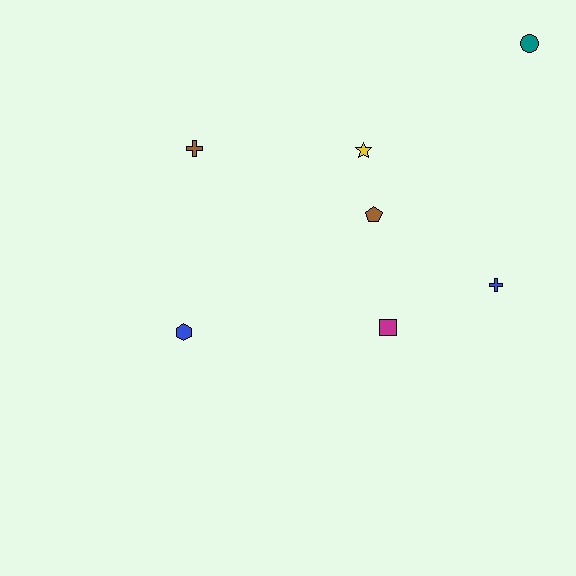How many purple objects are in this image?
There are no purple objects.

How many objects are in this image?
There are 7 objects.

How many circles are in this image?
There is 1 circle.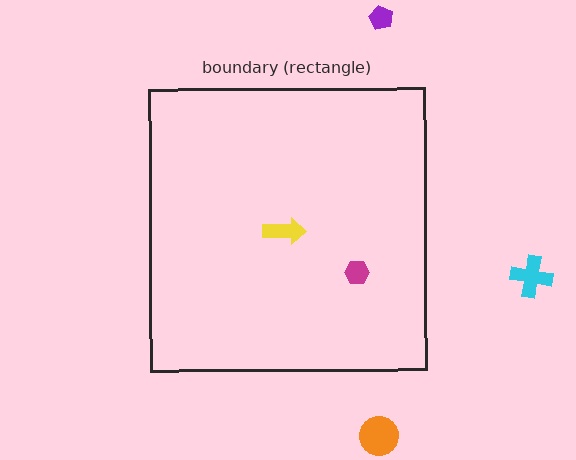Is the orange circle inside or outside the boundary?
Outside.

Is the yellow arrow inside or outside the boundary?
Inside.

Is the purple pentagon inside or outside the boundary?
Outside.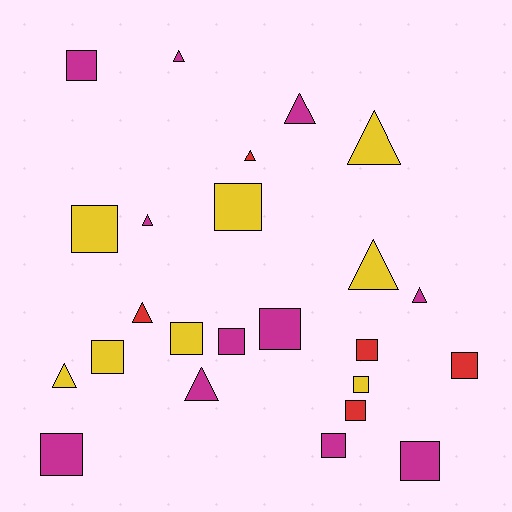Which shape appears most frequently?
Square, with 14 objects.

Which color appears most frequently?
Magenta, with 11 objects.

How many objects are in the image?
There are 24 objects.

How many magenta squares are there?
There are 6 magenta squares.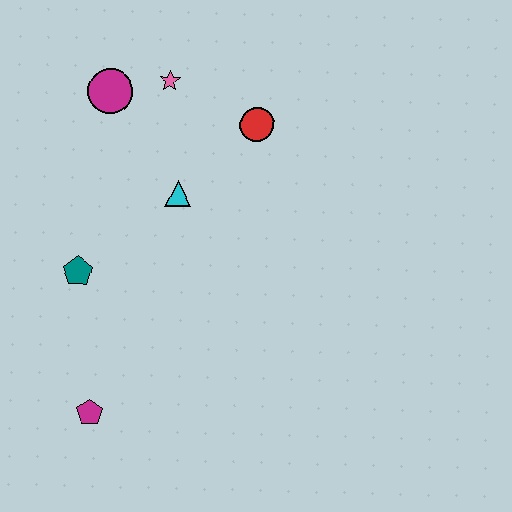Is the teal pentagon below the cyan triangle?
Yes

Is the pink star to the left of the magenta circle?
No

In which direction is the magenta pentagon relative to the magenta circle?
The magenta pentagon is below the magenta circle.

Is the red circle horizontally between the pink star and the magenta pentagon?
No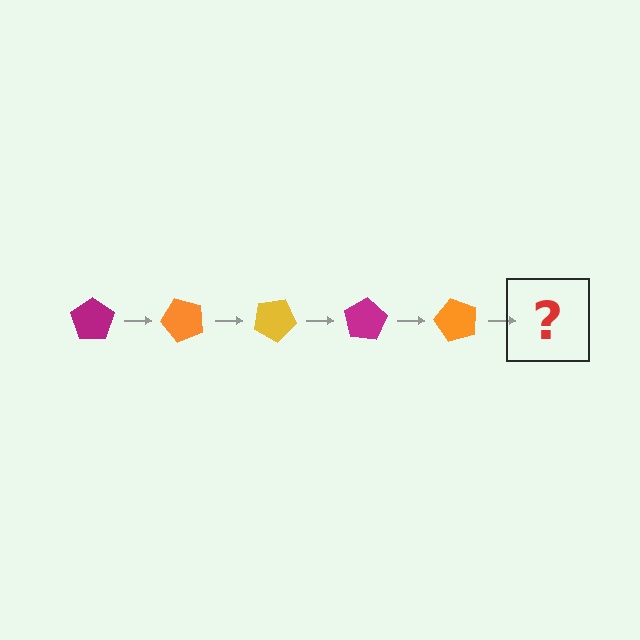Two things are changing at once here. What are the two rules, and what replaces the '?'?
The two rules are that it rotates 50 degrees each step and the color cycles through magenta, orange, and yellow. The '?' should be a yellow pentagon, rotated 250 degrees from the start.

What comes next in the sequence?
The next element should be a yellow pentagon, rotated 250 degrees from the start.